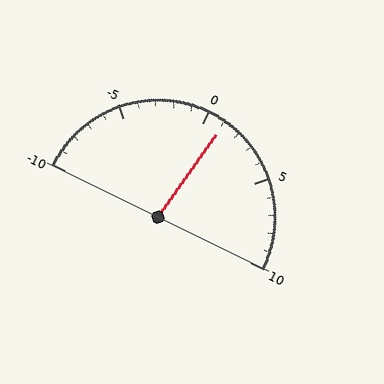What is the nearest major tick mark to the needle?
The nearest major tick mark is 0.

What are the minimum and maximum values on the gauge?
The gauge ranges from -10 to 10.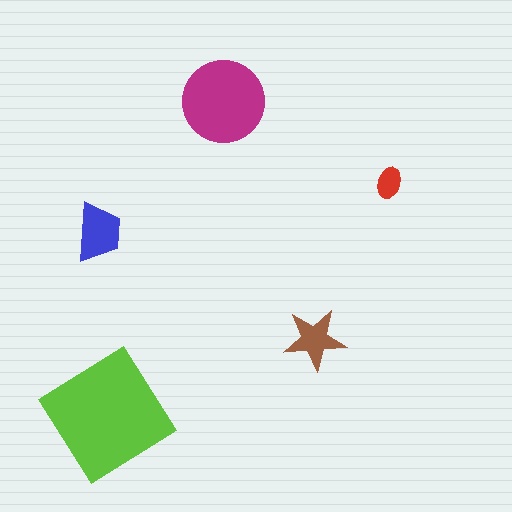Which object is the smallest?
The red ellipse.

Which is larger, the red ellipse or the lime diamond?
The lime diamond.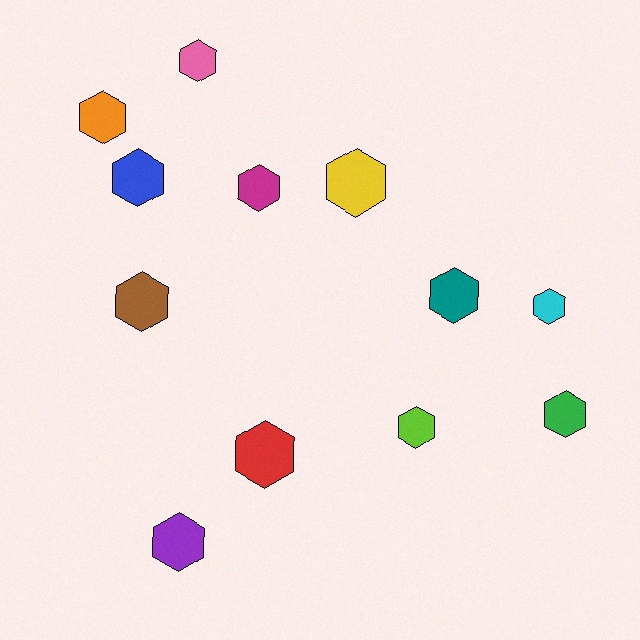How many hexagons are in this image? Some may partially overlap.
There are 12 hexagons.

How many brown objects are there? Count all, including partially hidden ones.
There is 1 brown object.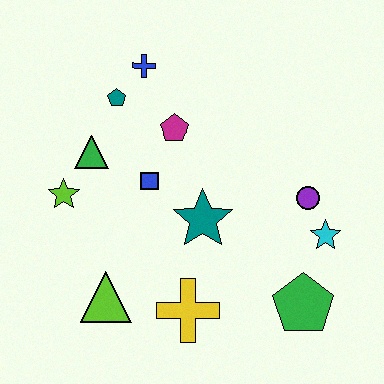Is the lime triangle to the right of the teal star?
No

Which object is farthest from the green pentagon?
The blue cross is farthest from the green pentagon.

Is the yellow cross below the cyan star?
Yes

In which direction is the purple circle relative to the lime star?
The purple circle is to the right of the lime star.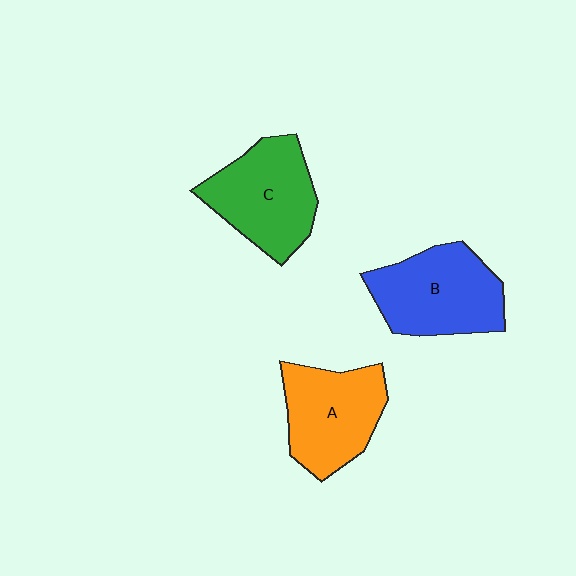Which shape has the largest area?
Shape B (blue).